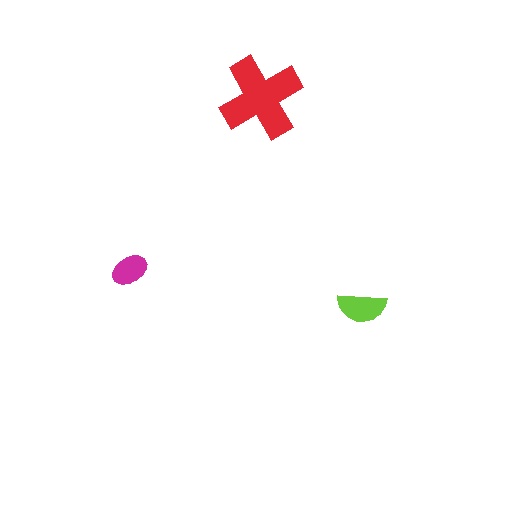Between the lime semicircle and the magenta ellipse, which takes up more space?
The lime semicircle.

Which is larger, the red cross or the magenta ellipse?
The red cross.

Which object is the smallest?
The magenta ellipse.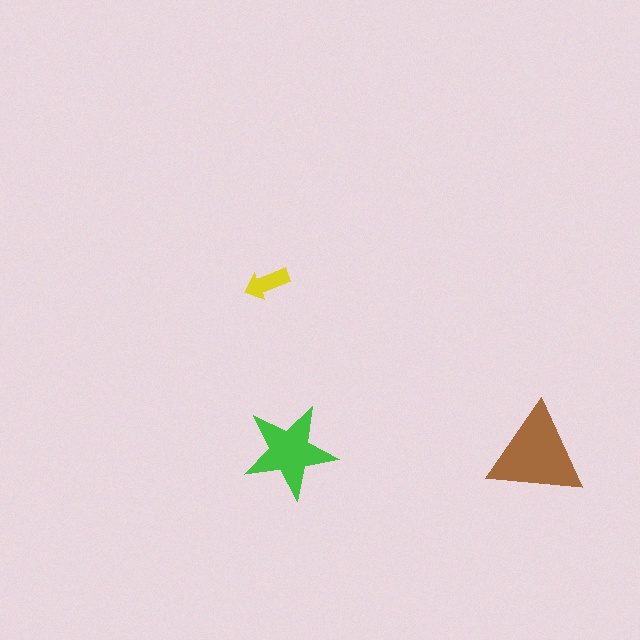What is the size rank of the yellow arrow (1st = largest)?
3rd.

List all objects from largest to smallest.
The brown triangle, the green star, the yellow arrow.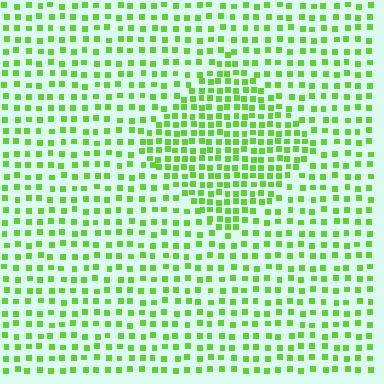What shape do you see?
I see a diamond.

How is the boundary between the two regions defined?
The boundary is defined by a change in element density (approximately 1.8x ratio). All elements are the same color, size, and shape.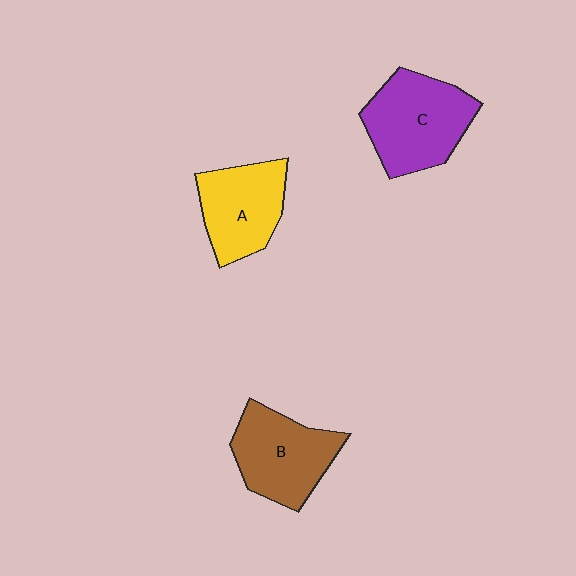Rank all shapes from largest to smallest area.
From largest to smallest: C (purple), B (brown), A (yellow).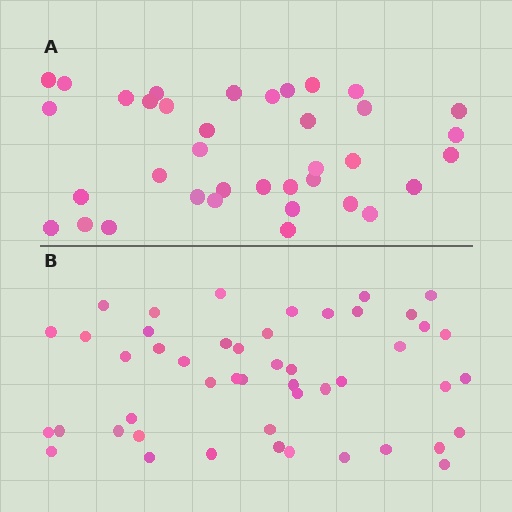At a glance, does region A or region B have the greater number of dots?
Region B (the bottom region) has more dots.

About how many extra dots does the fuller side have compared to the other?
Region B has roughly 12 or so more dots than region A.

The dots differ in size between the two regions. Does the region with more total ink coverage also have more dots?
No. Region A has more total ink coverage because its dots are larger, but region B actually contains more individual dots. Total area can be misleading — the number of items is what matters here.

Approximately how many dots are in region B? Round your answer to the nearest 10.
About 50 dots. (The exact count is 48, which rounds to 50.)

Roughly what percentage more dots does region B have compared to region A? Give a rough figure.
About 30% more.